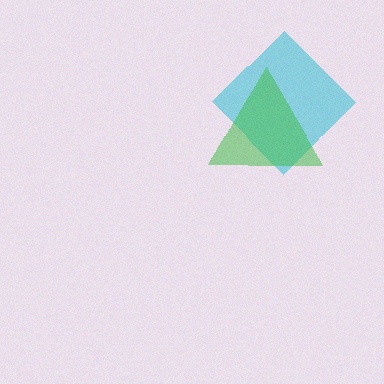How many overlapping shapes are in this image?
There are 2 overlapping shapes in the image.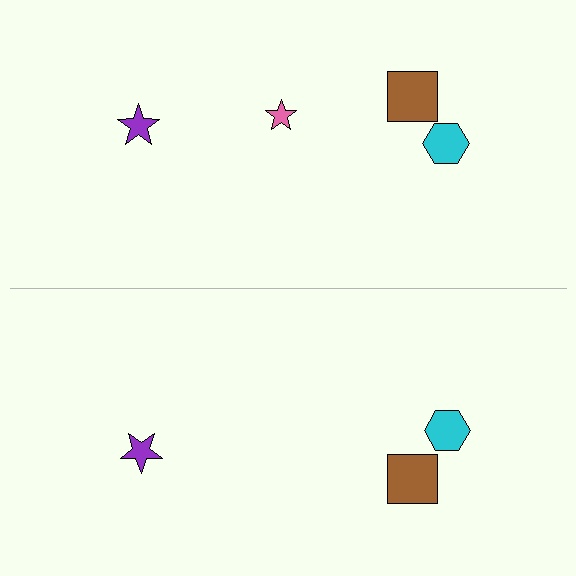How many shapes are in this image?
There are 7 shapes in this image.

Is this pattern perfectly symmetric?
No, the pattern is not perfectly symmetric. A pink star is missing from the bottom side.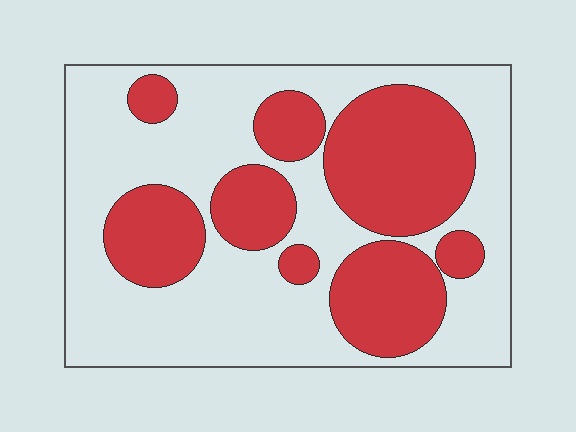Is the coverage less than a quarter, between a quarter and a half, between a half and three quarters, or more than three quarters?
Between a quarter and a half.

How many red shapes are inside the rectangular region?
8.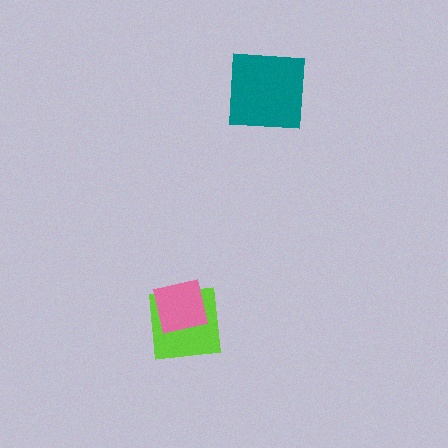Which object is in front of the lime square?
The pink square is in front of the lime square.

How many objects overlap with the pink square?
1 object overlaps with the pink square.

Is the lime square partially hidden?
Yes, it is partially covered by another shape.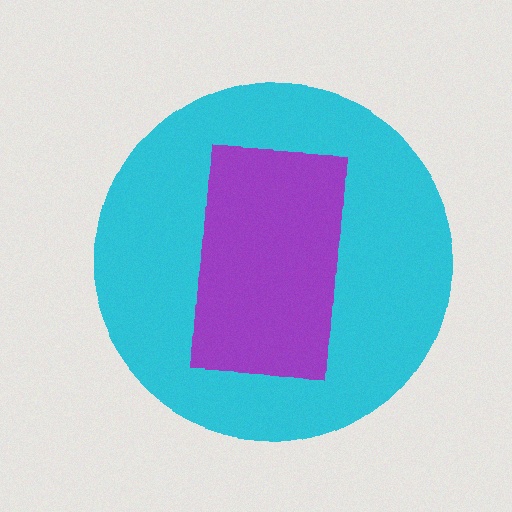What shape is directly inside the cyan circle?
The purple rectangle.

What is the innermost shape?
The purple rectangle.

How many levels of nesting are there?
2.